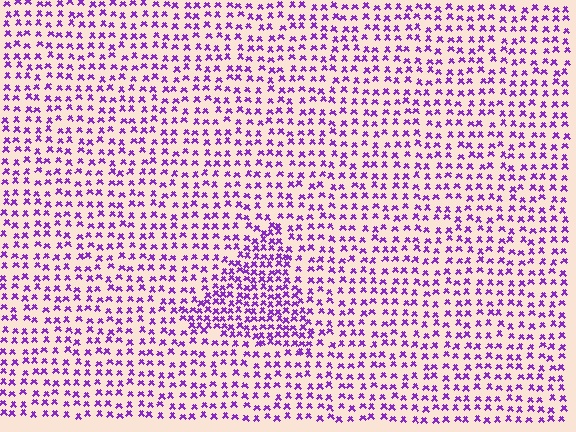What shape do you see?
I see a triangle.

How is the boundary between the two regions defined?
The boundary is defined by a change in element density (approximately 1.8x ratio). All elements are the same color, size, and shape.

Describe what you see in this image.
The image contains small purple elements arranged at two different densities. A triangle-shaped region is visible where the elements are more densely packed than the surrounding area.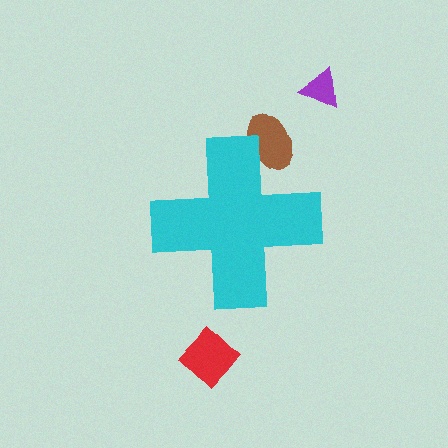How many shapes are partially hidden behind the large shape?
1 shape is partially hidden.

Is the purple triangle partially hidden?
No, the purple triangle is fully visible.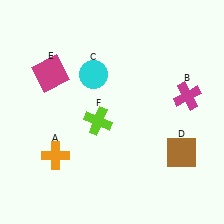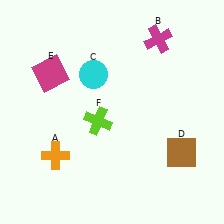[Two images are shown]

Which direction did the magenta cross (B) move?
The magenta cross (B) moved up.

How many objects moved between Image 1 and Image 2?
1 object moved between the two images.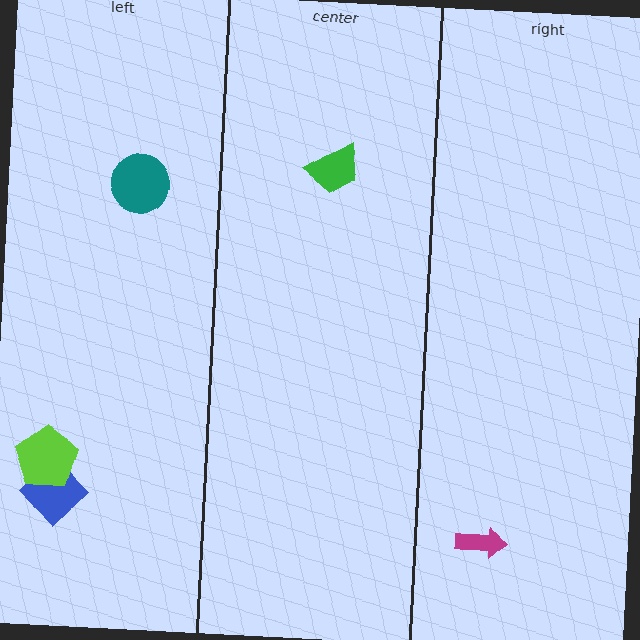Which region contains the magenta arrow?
The right region.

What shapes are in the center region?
The green trapezoid.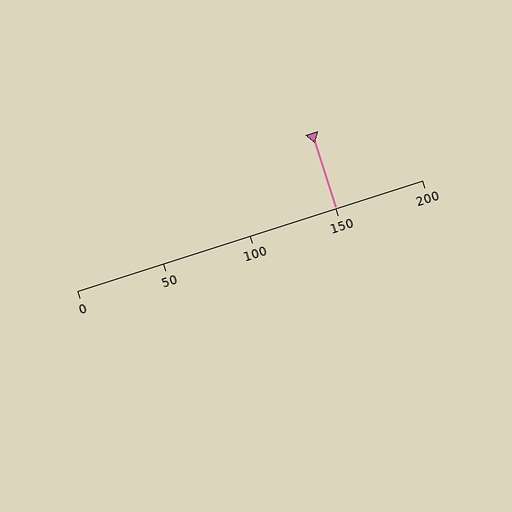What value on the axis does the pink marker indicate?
The marker indicates approximately 150.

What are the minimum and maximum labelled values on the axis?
The axis runs from 0 to 200.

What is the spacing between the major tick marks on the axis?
The major ticks are spaced 50 apart.